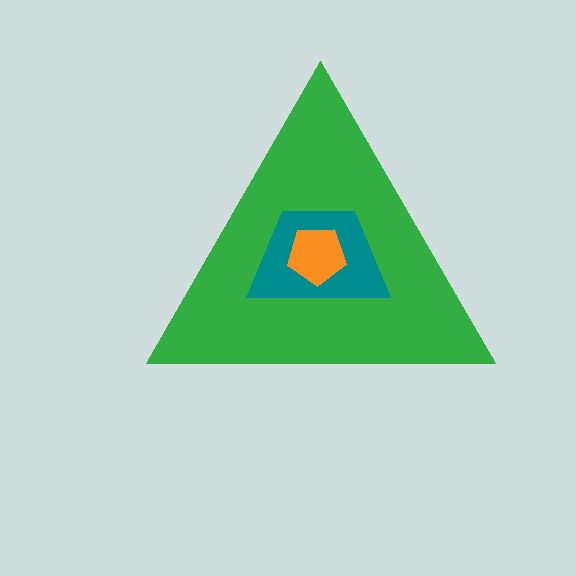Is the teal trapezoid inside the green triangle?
Yes.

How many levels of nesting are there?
3.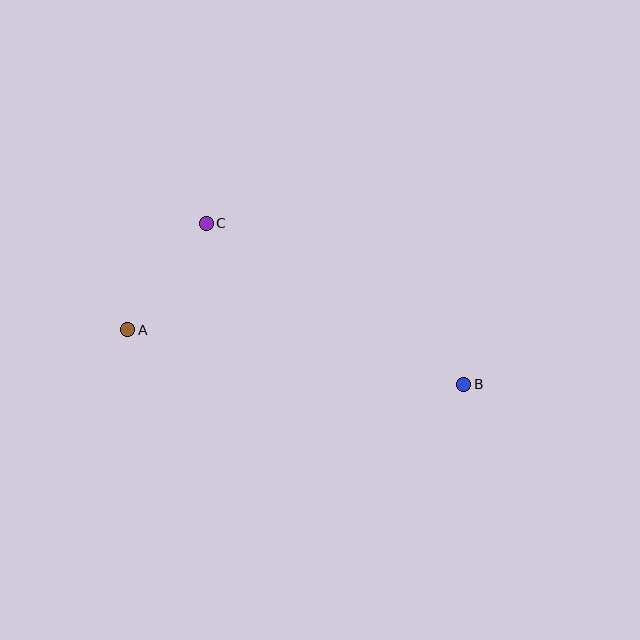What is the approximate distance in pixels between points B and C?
The distance between B and C is approximately 304 pixels.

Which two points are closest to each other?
Points A and C are closest to each other.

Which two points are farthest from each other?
Points A and B are farthest from each other.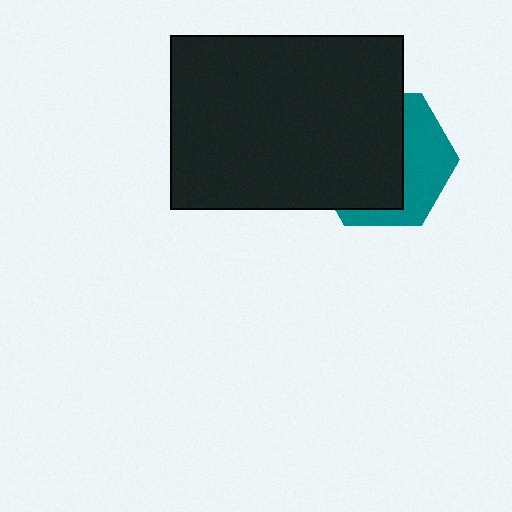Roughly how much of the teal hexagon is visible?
A small part of it is visible (roughly 39%).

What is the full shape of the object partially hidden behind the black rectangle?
The partially hidden object is a teal hexagon.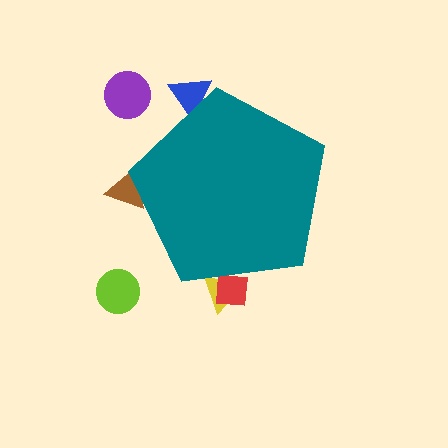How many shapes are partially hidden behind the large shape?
4 shapes are partially hidden.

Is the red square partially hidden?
Yes, the red square is partially hidden behind the teal pentagon.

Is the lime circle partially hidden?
No, the lime circle is fully visible.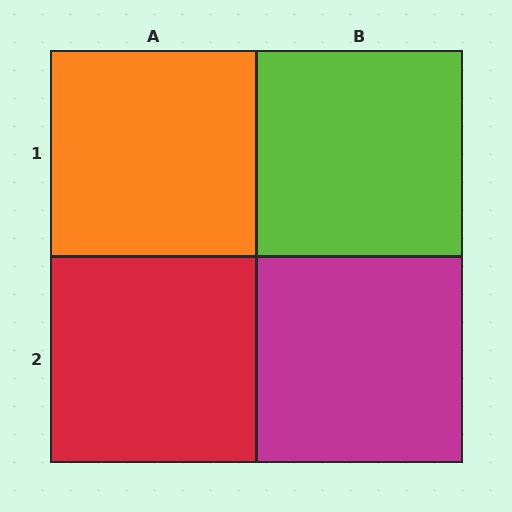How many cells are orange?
1 cell is orange.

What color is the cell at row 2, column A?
Red.